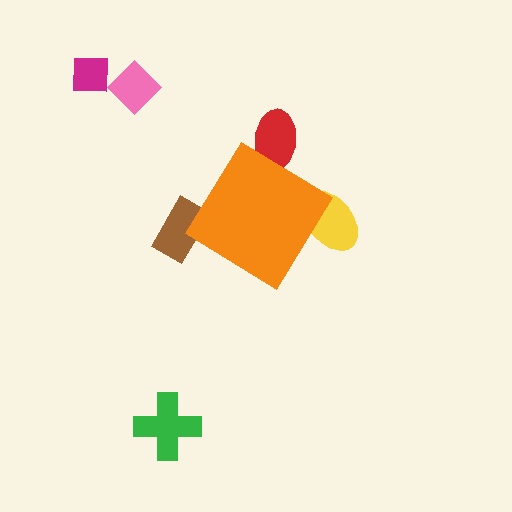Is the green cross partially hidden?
No, the green cross is fully visible.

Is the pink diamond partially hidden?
No, the pink diamond is fully visible.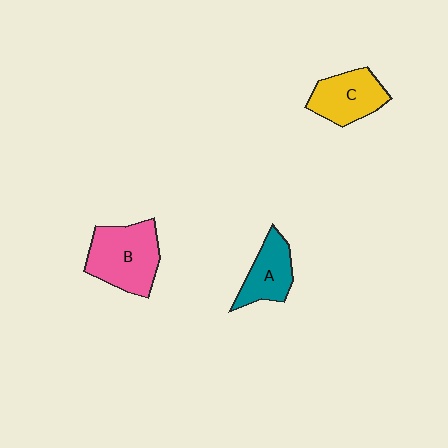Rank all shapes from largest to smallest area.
From largest to smallest: B (pink), C (yellow), A (teal).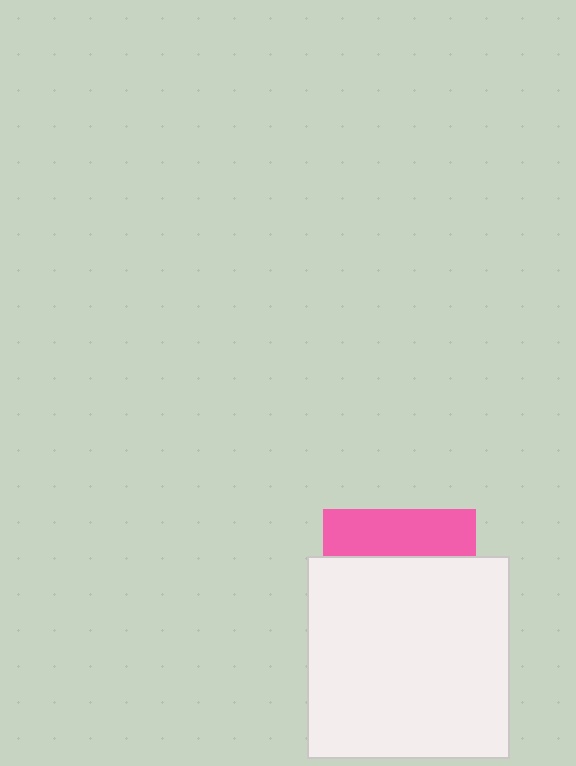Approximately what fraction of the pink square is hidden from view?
Roughly 70% of the pink square is hidden behind the white square.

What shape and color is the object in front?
The object in front is a white square.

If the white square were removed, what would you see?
You would see the complete pink square.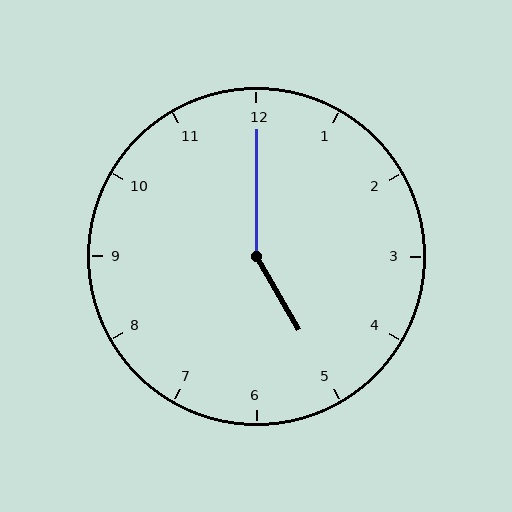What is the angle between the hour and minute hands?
Approximately 150 degrees.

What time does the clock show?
5:00.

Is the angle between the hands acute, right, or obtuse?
It is obtuse.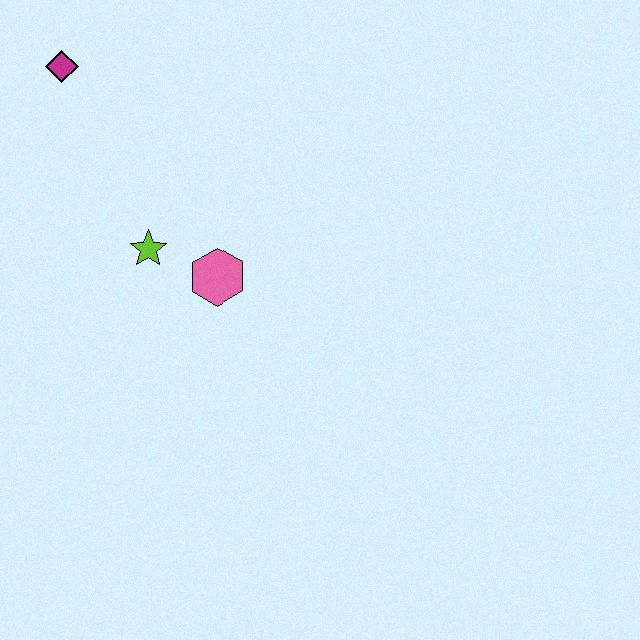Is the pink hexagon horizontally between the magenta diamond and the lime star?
No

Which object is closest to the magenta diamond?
The lime star is closest to the magenta diamond.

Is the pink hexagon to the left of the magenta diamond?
No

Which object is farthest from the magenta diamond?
The pink hexagon is farthest from the magenta diamond.